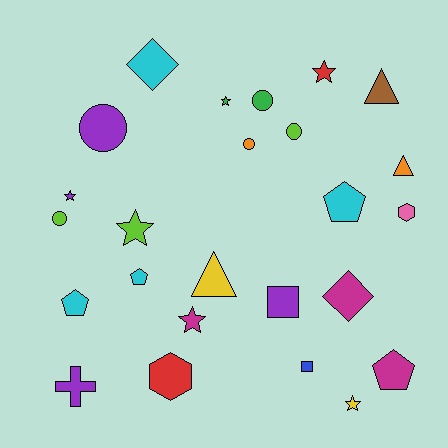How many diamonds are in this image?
There are 2 diamonds.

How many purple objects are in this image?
There are 4 purple objects.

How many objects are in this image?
There are 25 objects.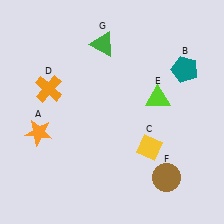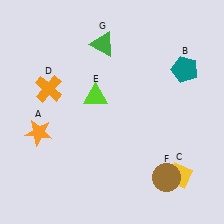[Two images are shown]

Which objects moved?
The objects that moved are: the yellow diamond (C), the lime triangle (E).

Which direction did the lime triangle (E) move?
The lime triangle (E) moved left.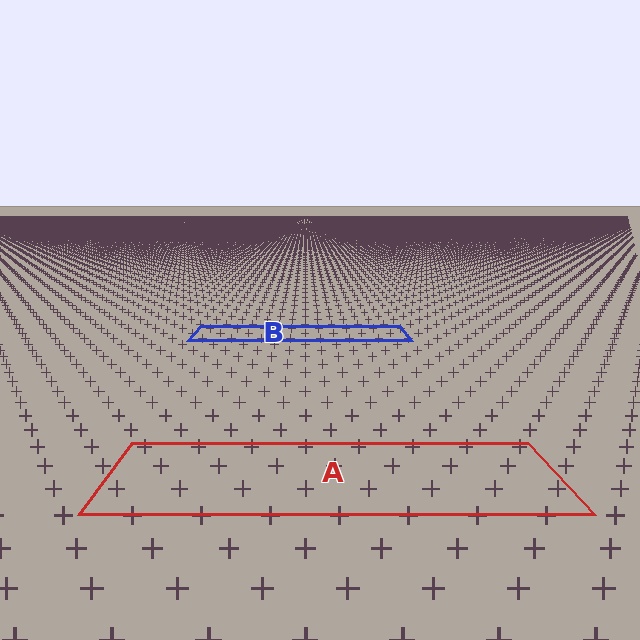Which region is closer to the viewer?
Region A is closer. The texture elements there are larger and more spread out.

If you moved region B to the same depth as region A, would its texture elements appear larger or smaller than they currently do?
They would appear larger. At a closer depth, the same texture elements are projected at a bigger on-screen size.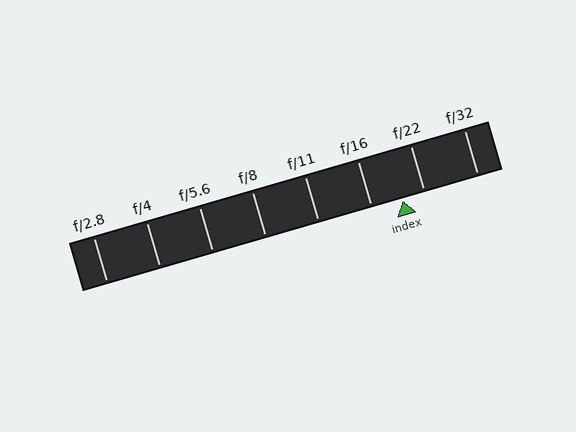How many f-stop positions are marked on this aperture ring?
There are 8 f-stop positions marked.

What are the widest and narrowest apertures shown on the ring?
The widest aperture shown is f/2.8 and the narrowest is f/32.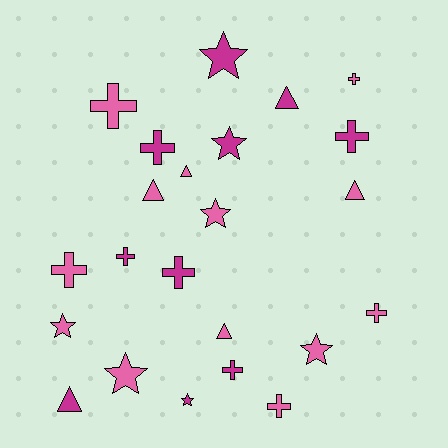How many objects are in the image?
There are 23 objects.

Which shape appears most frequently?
Cross, with 10 objects.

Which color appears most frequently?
Pink, with 13 objects.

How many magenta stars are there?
There are 3 magenta stars.